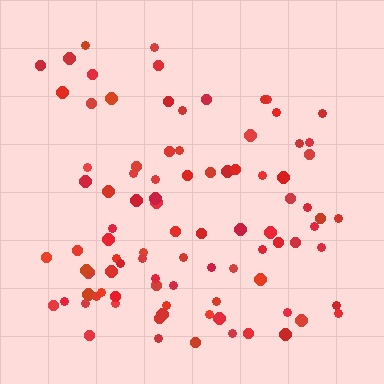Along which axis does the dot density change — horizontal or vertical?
Vertical.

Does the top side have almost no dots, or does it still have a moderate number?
Still a moderate number, just noticeably fewer than the bottom.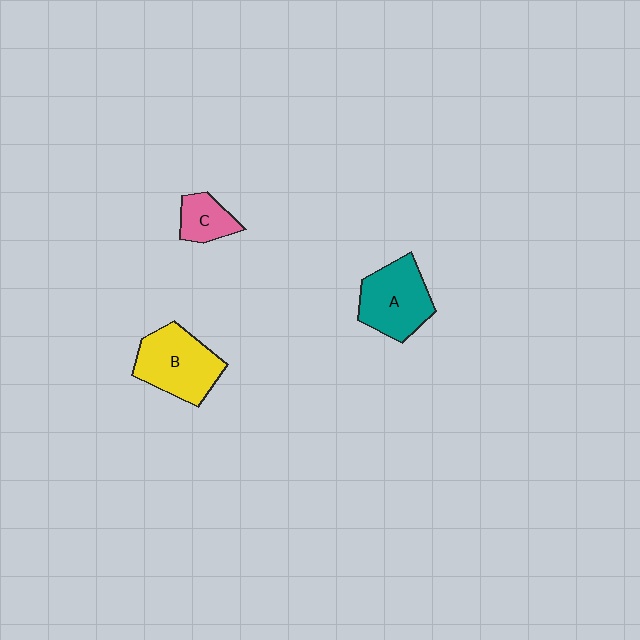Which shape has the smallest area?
Shape C (pink).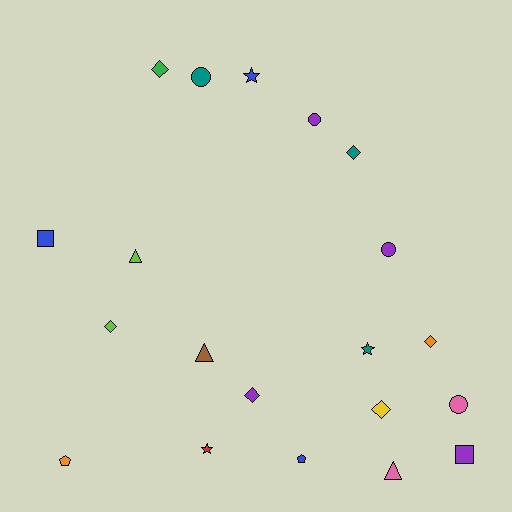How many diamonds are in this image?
There are 6 diamonds.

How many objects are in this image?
There are 20 objects.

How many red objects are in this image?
There is 1 red object.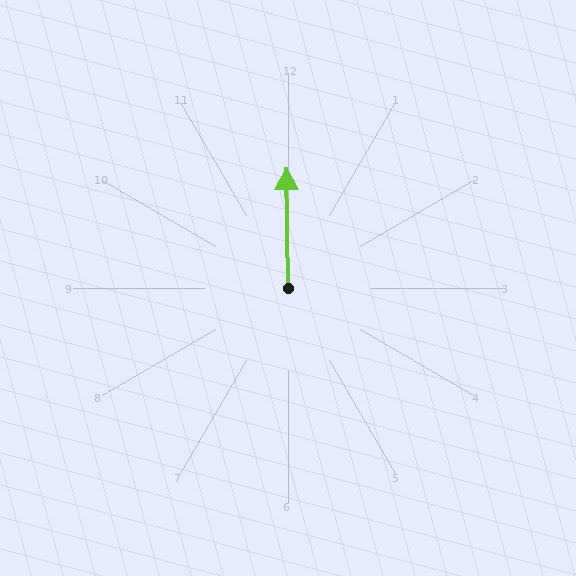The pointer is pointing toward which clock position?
Roughly 12 o'clock.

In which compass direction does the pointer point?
North.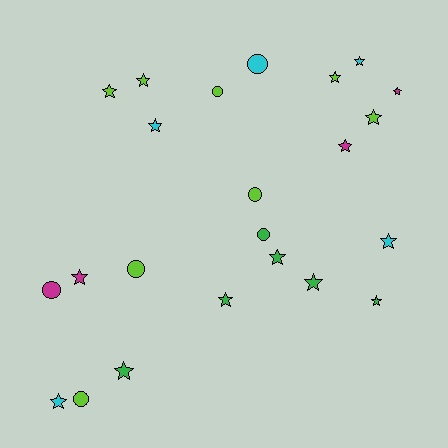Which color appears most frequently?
Lime, with 8 objects.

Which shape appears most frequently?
Star, with 16 objects.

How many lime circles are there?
There are 4 lime circles.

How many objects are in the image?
There are 23 objects.